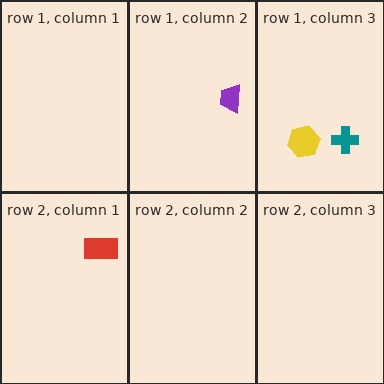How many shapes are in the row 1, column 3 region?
2.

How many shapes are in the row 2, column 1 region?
1.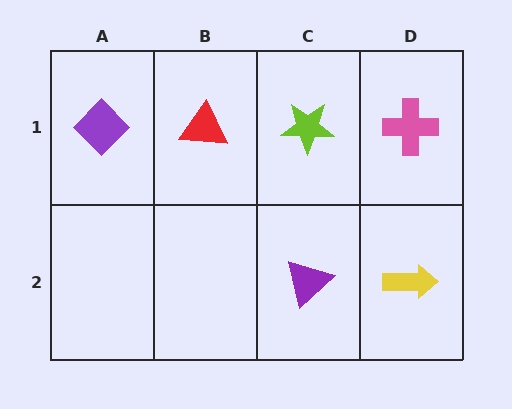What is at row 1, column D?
A pink cross.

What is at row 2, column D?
A yellow arrow.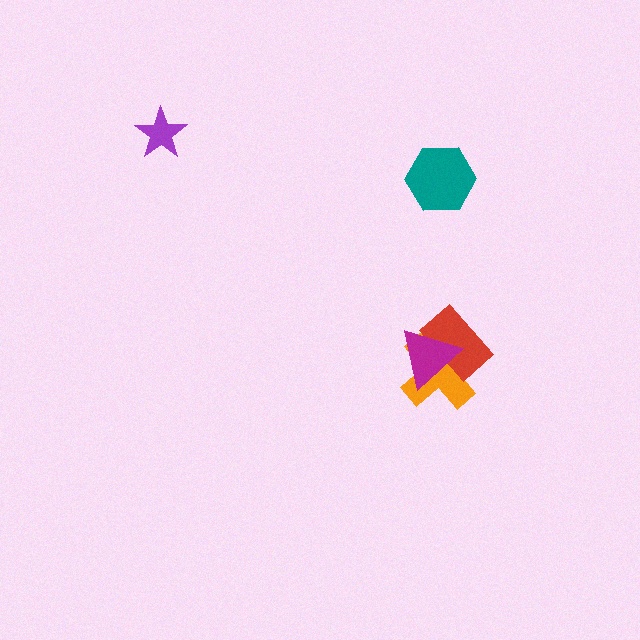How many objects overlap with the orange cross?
2 objects overlap with the orange cross.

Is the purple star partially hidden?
No, no other shape covers it.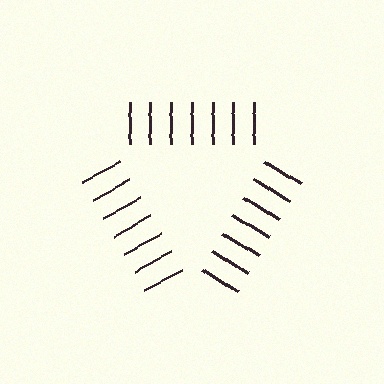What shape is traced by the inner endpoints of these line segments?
An illusory triangle — the line segments terminate on its edges but no continuous stroke is drawn.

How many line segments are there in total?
21 — 7 along each of the 3 edges.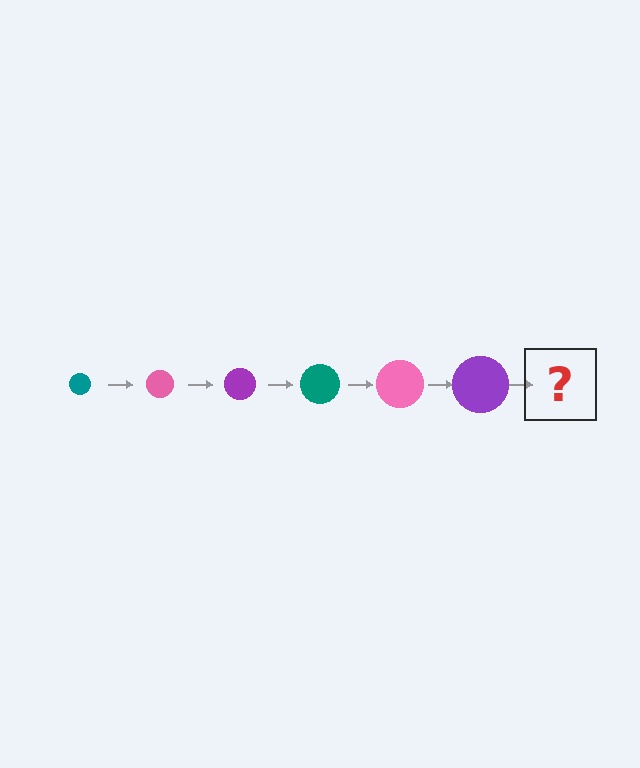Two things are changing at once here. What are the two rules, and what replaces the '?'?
The two rules are that the circle grows larger each step and the color cycles through teal, pink, and purple. The '?' should be a teal circle, larger than the previous one.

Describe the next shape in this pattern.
It should be a teal circle, larger than the previous one.